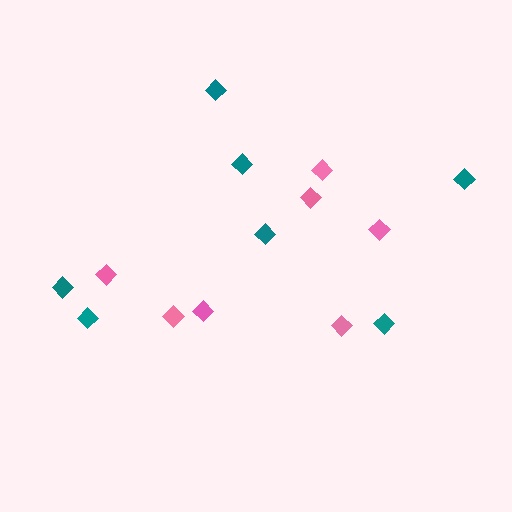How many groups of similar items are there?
There are 2 groups: one group of pink diamonds (7) and one group of teal diamonds (7).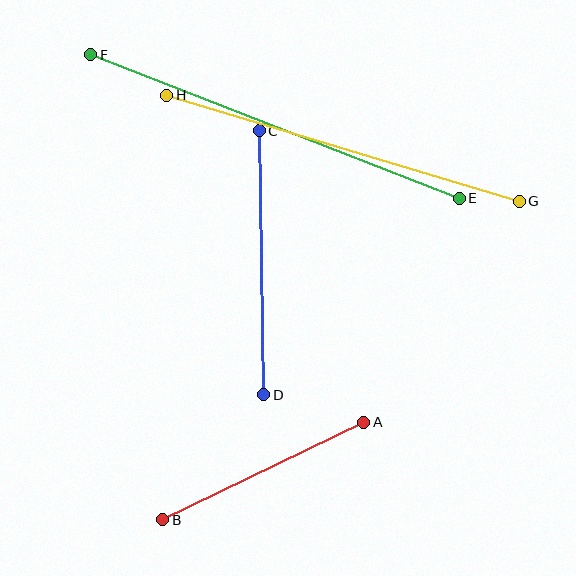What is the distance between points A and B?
The distance is approximately 223 pixels.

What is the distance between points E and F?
The distance is approximately 395 pixels.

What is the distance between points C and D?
The distance is approximately 264 pixels.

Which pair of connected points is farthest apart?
Points E and F are farthest apart.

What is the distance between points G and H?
The distance is approximately 368 pixels.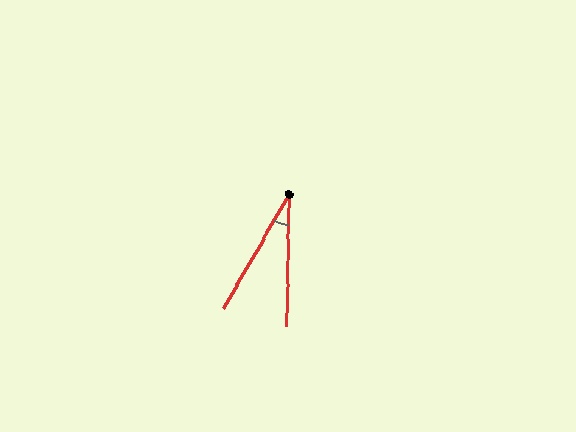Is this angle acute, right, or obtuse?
It is acute.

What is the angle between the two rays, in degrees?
Approximately 29 degrees.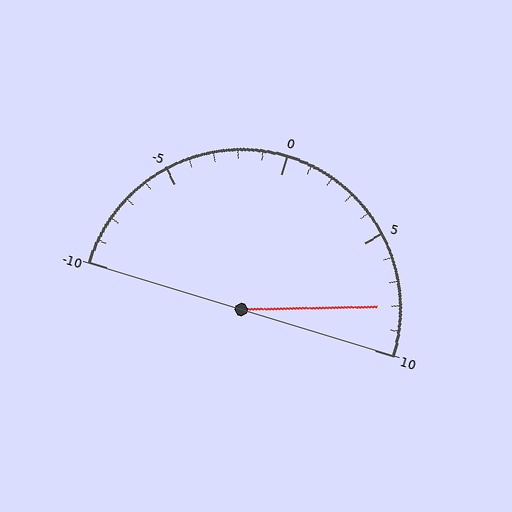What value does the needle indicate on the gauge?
The needle indicates approximately 8.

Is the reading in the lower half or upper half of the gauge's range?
The reading is in the upper half of the range (-10 to 10).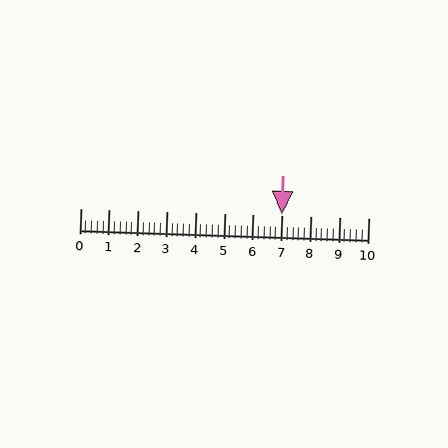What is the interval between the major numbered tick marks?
The major tick marks are spaced 1 units apart.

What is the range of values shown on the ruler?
The ruler shows values from 0 to 10.